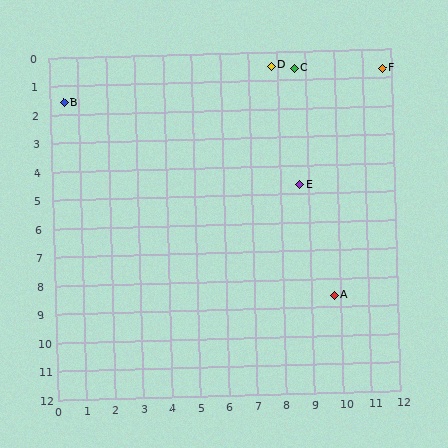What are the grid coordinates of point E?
Point E is at approximately (8.7, 4.7).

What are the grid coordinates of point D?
Point D is at approximately (7.8, 0.5).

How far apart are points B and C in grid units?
Points B and C are about 8.2 grid units apart.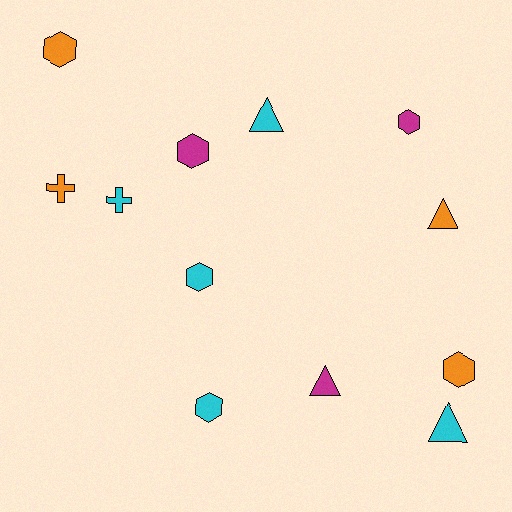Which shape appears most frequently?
Hexagon, with 6 objects.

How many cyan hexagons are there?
There are 2 cyan hexagons.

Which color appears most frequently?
Cyan, with 5 objects.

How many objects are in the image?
There are 12 objects.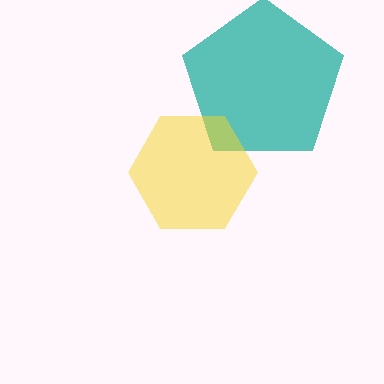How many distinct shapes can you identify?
There are 2 distinct shapes: a teal pentagon, a yellow hexagon.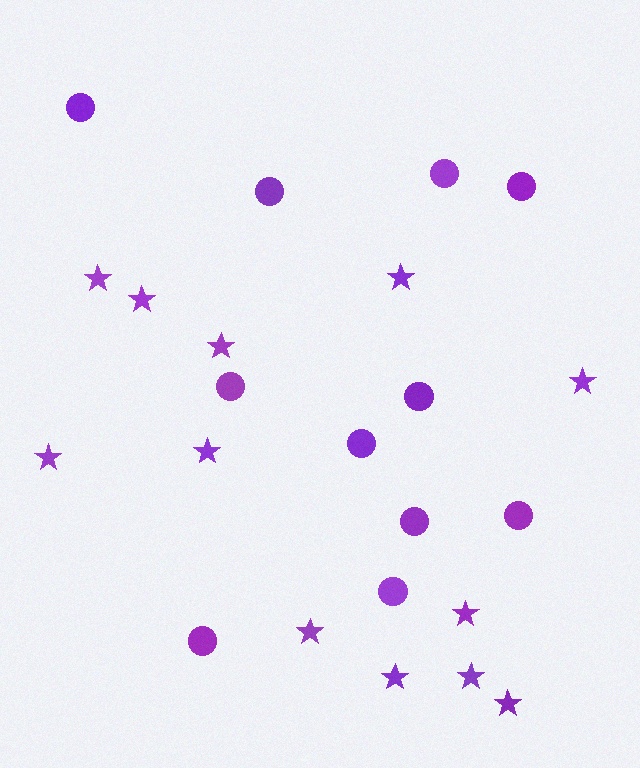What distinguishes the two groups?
There are 2 groups: one group of stars (12) and one group of circles (11).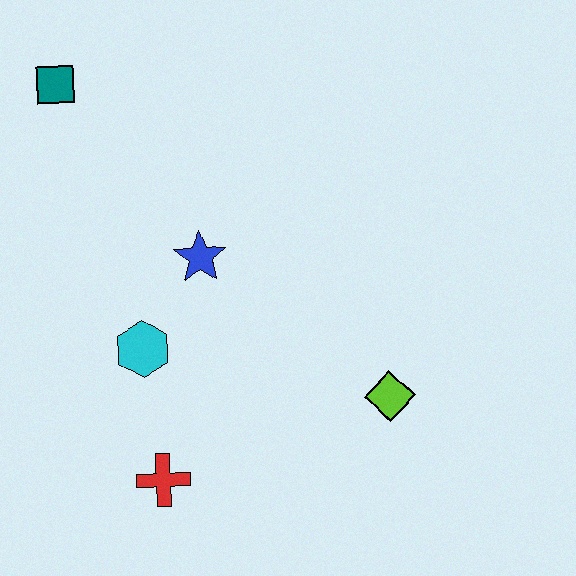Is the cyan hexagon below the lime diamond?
No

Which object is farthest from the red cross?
The teal square is farthest from the red cross.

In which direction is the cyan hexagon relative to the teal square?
The cyan hexagon is below the teal square.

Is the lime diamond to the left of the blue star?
No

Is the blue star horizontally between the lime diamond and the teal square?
Yes